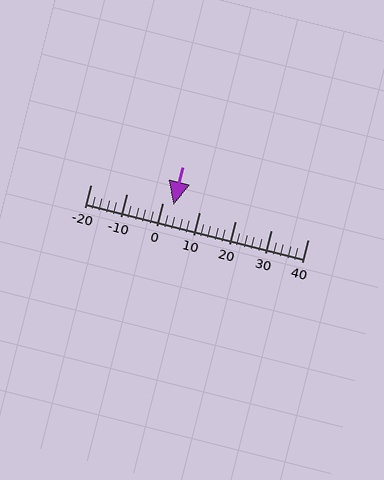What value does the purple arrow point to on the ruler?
The purple arrow points to approximately 3.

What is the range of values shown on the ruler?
The ruler shows values from -20 to 40.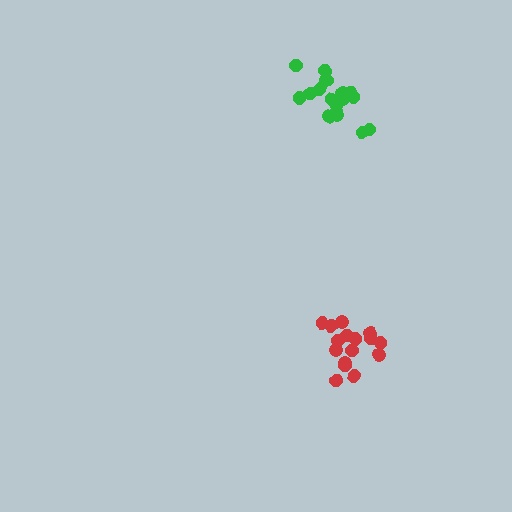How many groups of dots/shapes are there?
There are 2 groups.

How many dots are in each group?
Group 1: 18 dots, Group 2: 16 dots (34 total).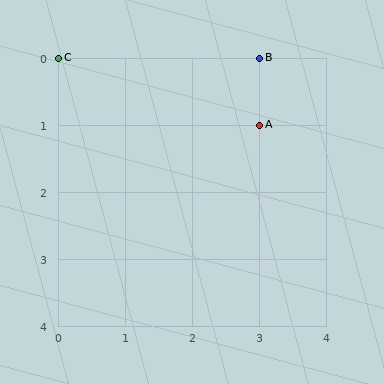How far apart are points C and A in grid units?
Points C and A are 3 columns and 1 row apart (about 3.2 grid units diagonally).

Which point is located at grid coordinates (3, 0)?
Point B is at (3, 0).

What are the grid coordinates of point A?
Point A is at grid coordinates (3, 1).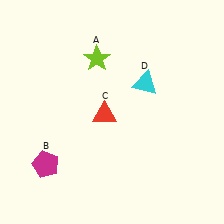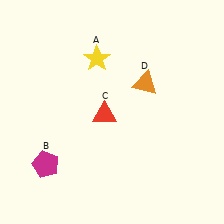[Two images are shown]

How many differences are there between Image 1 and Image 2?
There are 2 differences between the two images.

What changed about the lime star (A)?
In Image 1, A is lime. In Image 2, it changed to yellow.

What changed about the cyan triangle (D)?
In Image 1, D is cyan. In Image 2, it changed to orange.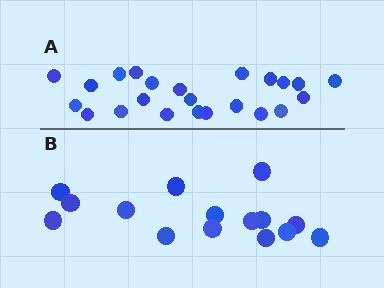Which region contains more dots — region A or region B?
Region A (the top region) has more dots.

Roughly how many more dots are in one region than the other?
Region A has roughly 8 or so more dots than region B.